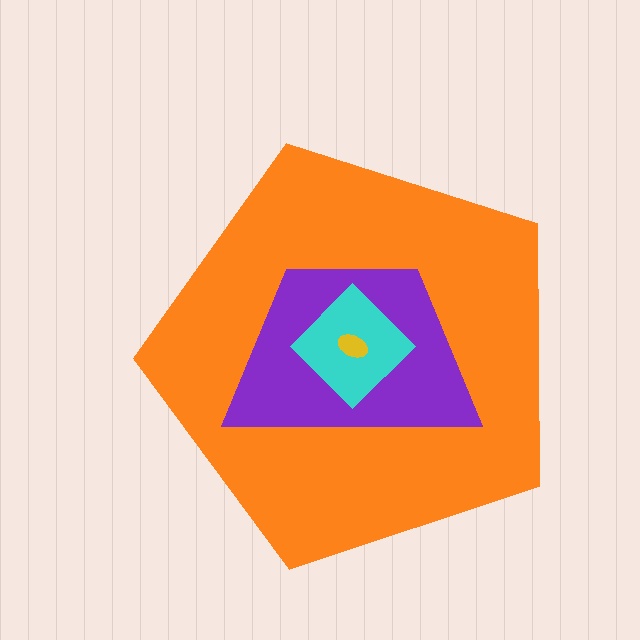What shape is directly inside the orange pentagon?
The purple trapezoid.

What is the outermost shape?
The orange pentagon.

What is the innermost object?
The yellow ellipse.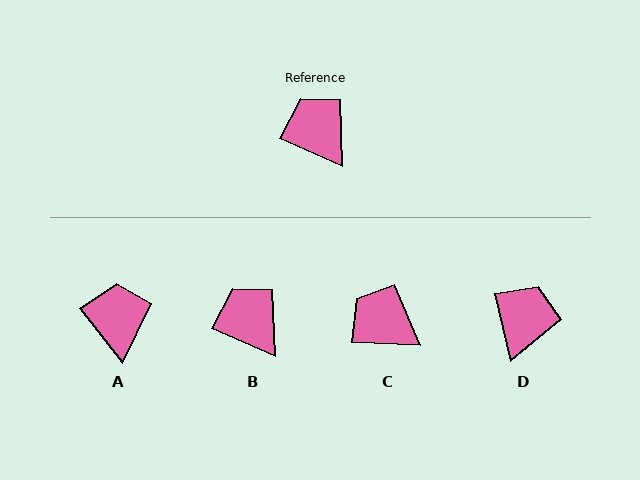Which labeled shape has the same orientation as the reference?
B.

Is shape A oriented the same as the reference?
No, it is off by about 28 degrees.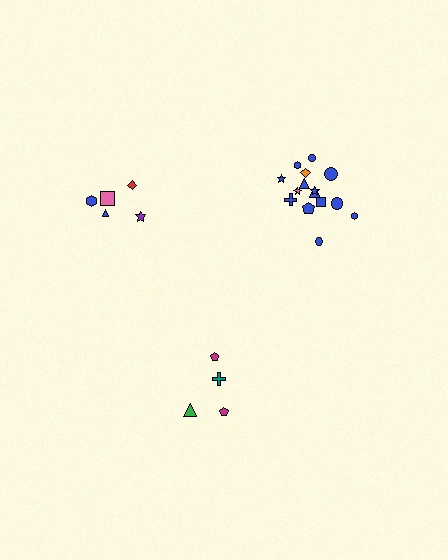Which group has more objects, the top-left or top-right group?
The top-right group.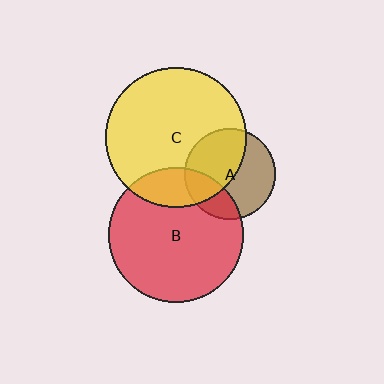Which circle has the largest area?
Circle C (yellow).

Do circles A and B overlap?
Yes.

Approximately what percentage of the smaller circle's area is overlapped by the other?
Approximately 25%.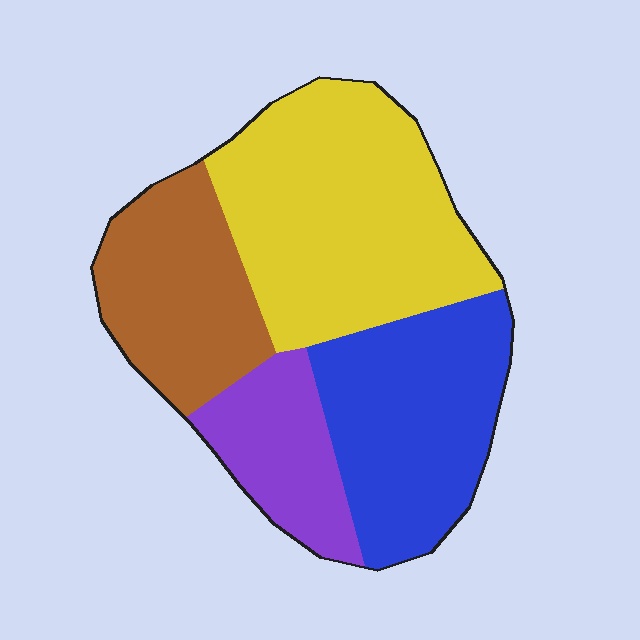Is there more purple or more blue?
Blue.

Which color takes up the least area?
Purple, at roughly 15%.